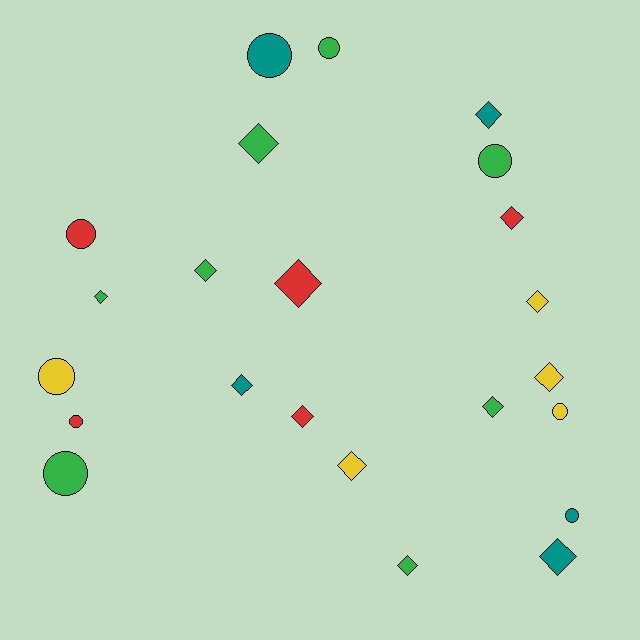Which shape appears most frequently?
Diamond, with 14 objects.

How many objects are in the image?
There are 23 objects.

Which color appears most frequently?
Green, with 8 objects.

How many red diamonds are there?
There are 3 red diamonds.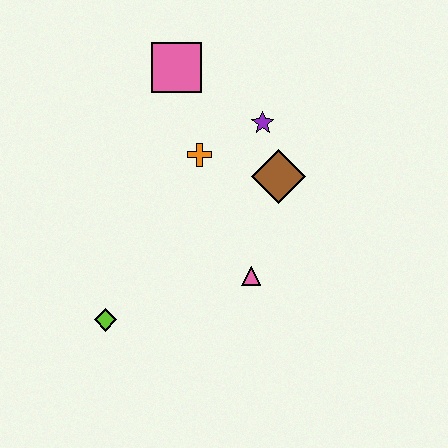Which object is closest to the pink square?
The orange cross is closest to the pink square.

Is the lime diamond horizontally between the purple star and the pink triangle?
No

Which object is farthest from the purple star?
The lime diamond is farthest from the purple star.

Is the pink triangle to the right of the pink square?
Yes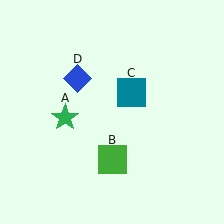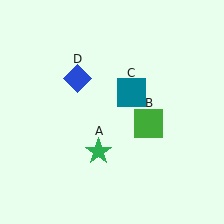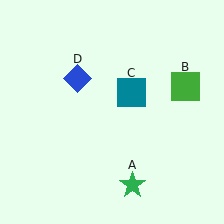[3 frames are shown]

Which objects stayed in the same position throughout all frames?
Teal square (object C) and blue diamond (object D) remained stationary.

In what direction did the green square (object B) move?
The green square (object B) moved up and to the right.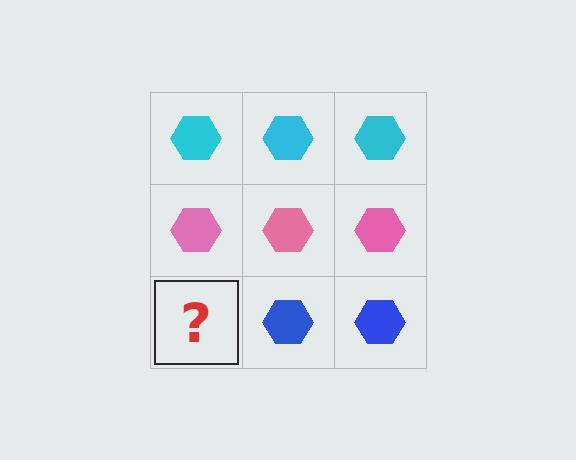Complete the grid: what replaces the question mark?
The question mark should be replaced with a blue hexagon.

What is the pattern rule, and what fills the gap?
The rule is that each row has a consistent color. The gap should be filled with a blue hexagon.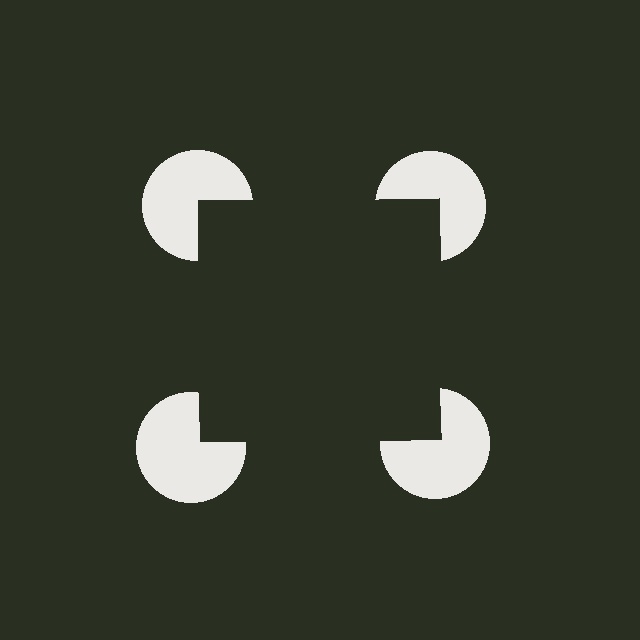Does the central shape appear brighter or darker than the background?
It typically appears slightly darker than the background, even though no actual brightness change is drawn.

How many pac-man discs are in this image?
There are 4 — one at each vertex of the illusory square.